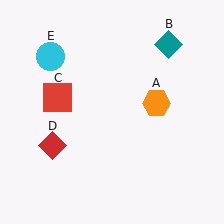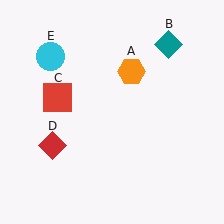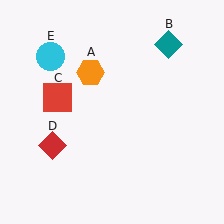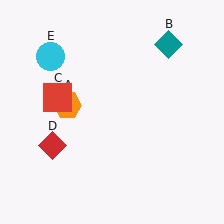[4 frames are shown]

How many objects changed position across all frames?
1 object changed position: orange hexagon (object A).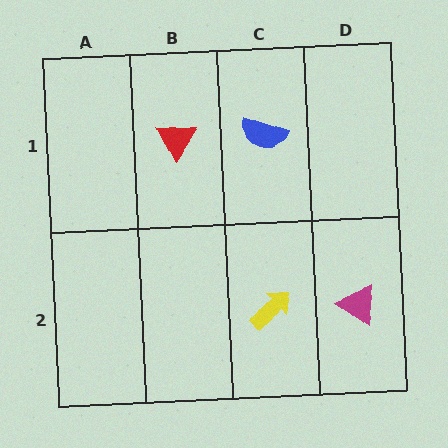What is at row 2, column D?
A magenta triangle.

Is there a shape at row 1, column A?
No, that cell is empty.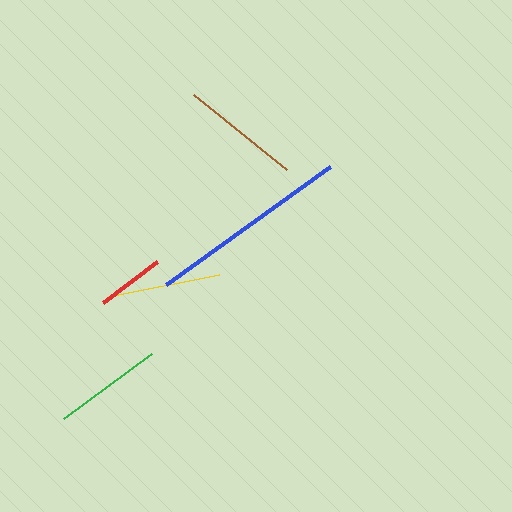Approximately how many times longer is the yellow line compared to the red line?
The yellow line is approximately 1.6 times the length of the red line.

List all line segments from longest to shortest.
From longest to shortest: blue, brown, yellow, green, red.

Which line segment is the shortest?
The red line is the shortest at approximately 68 pixels.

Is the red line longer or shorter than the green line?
The green line is longer than the red line.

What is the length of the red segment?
The red segment is approximately 68 pixels long.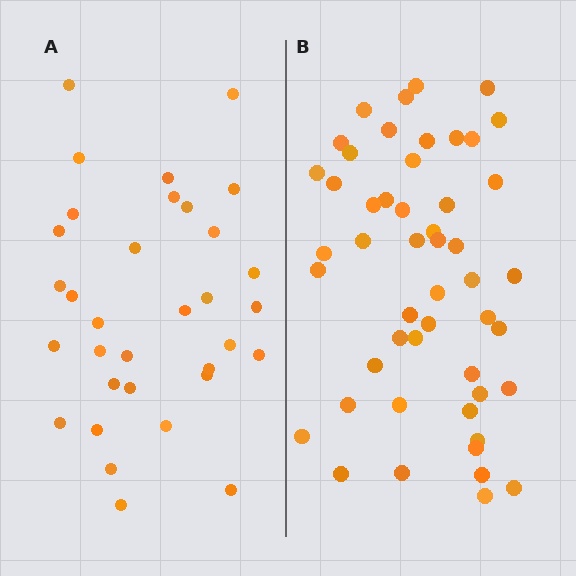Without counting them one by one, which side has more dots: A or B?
Region B (the right region) has more dots.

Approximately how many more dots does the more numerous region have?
Region B has approximately 15 more dots than region A.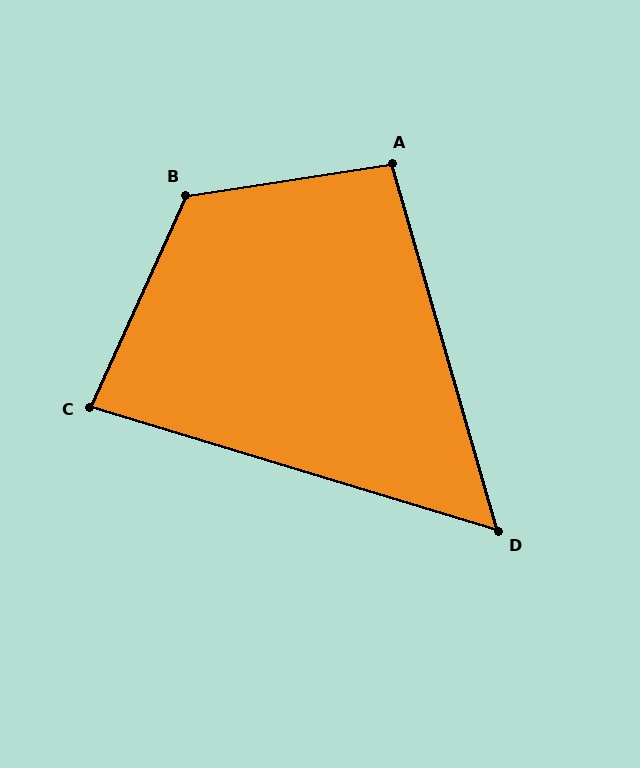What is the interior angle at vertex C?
Approximately 83 degrees (acute).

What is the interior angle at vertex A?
Approximately 97 degrees (obtuse).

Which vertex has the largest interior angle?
B, at approximately 123 degrees.